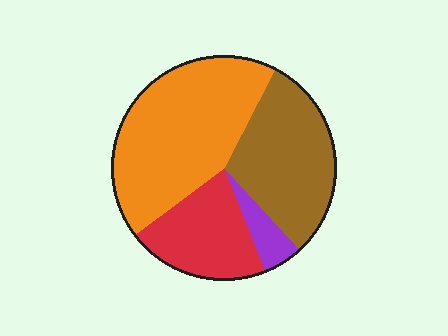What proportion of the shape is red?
Red takes up about one fifth (1/5) of the shape.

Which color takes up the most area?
Orange, at roughly 45%.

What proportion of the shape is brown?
Brown covers 30% of the shape.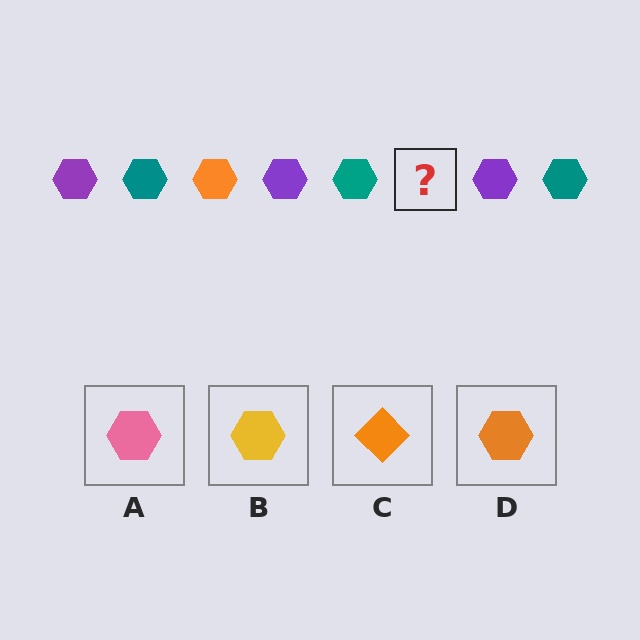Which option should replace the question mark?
Option D.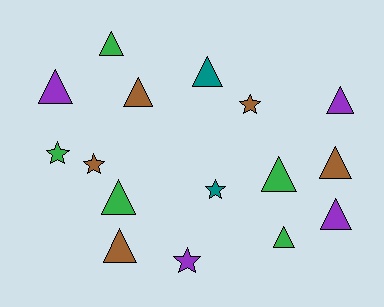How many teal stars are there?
There is 1 teal star.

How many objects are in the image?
There are 16 objects.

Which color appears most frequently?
Green, with 5 objects.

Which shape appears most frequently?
Triangle, with 11 objects.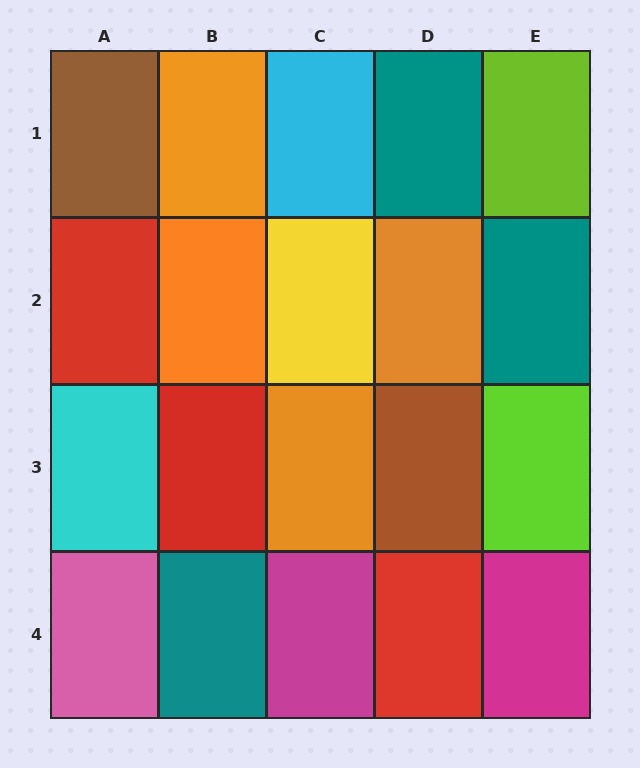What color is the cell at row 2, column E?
Teal.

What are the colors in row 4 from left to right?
Pink, teal, magenta, red, magenta.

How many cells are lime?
2 cells are lime.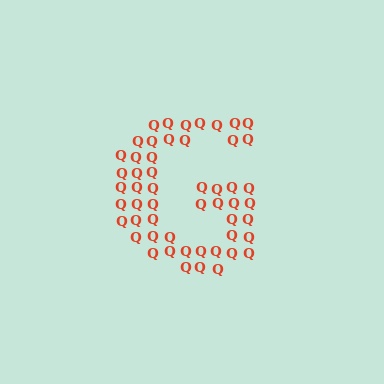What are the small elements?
The small elements are letter Q's.